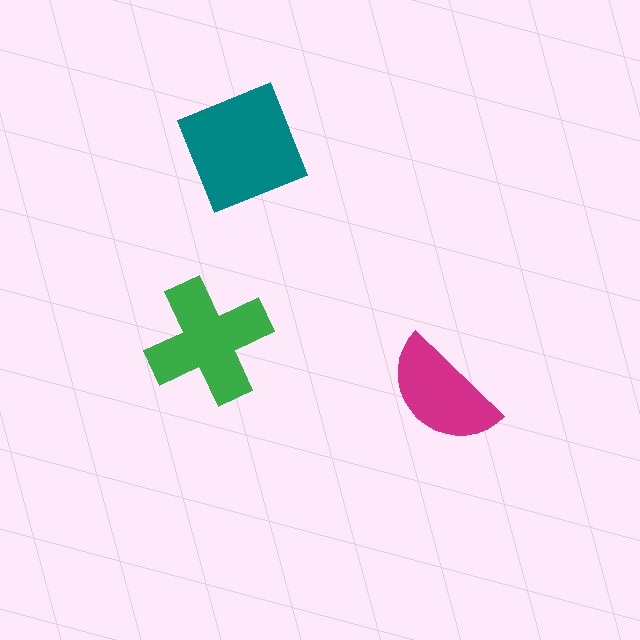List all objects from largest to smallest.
The teal square, the green cross, the magenta semicircle.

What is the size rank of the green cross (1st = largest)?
2nd.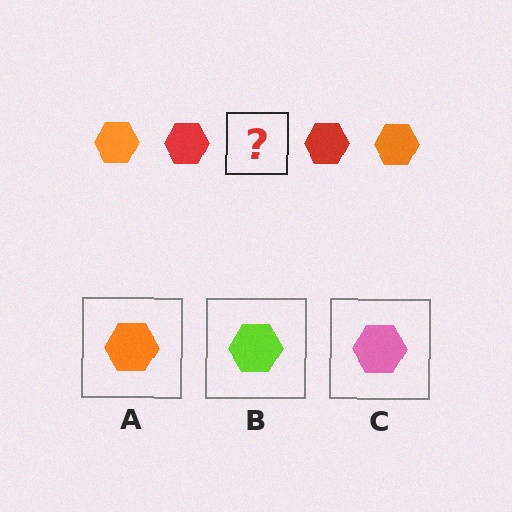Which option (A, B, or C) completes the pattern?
A.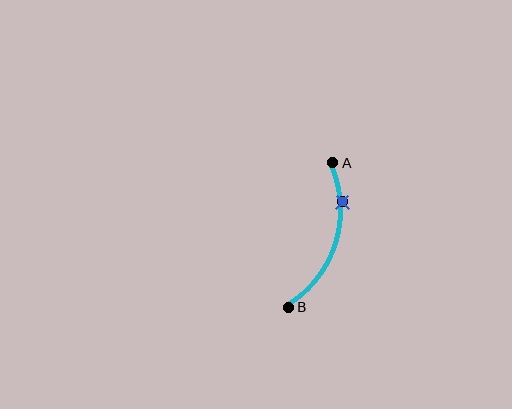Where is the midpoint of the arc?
The arc midpoint is the point on the curve farthest from the straight line joining A and B. It sits to the right of that line.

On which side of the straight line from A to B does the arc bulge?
The arc bulges to the right of the straight line connecting A and B.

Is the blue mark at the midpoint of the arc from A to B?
No. The blue mark lies on the arc but is closer to endpoint A. The arc midpoint would be at the point on the curve equidistant along the arc from both A and B.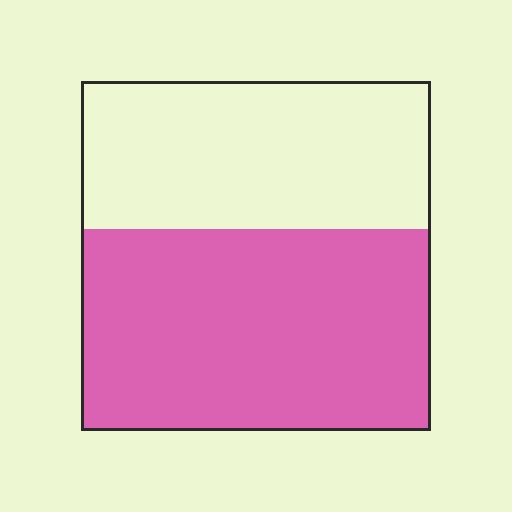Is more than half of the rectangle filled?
Yes.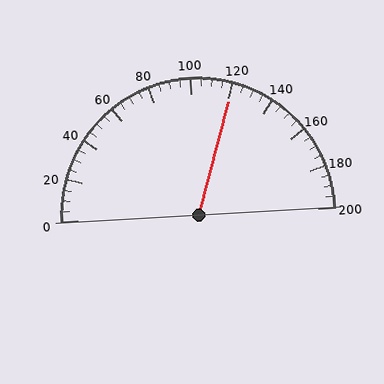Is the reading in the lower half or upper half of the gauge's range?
The reading is in the upper half of the range (0 to 200).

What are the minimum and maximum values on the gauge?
The gauge ranges from 0 to 200.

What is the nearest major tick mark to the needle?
The nearest major tick mark is 120.